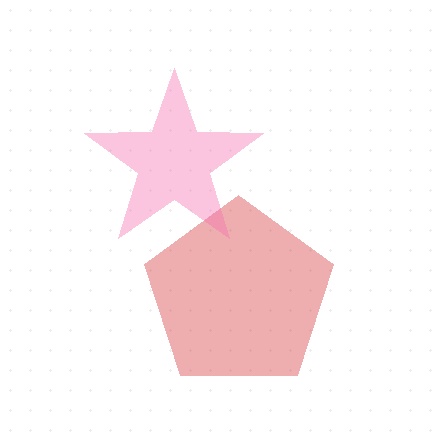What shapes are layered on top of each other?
The layered shapes are: a red pentagon, a pink star.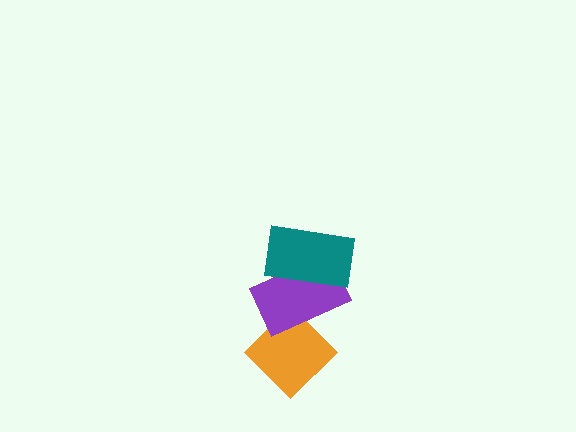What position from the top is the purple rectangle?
The purple rectangle is 2nd from the top.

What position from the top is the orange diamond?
The orange diamond is 3rd from the top.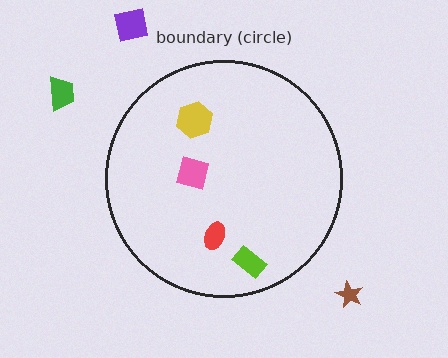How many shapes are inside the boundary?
4 inside, 3 outside.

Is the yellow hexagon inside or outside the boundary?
Inside.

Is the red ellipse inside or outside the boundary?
Inside.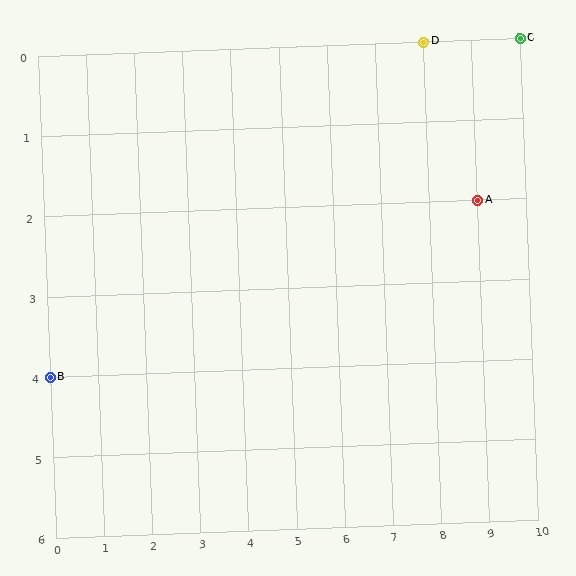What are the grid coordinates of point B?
Point B is at grid coordinates (0, 4).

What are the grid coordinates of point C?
Point C is at grid coordinates (10, 0).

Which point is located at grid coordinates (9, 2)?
Point A is at (9, 2).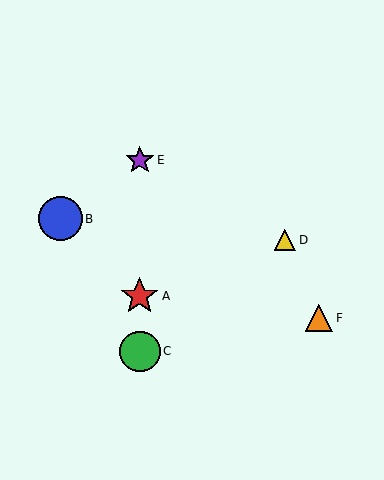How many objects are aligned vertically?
3 objects (A, C, E) are aligned vertically.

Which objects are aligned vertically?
Objects A, C, E are aligned vertically.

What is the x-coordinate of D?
Object D is at x≈285.